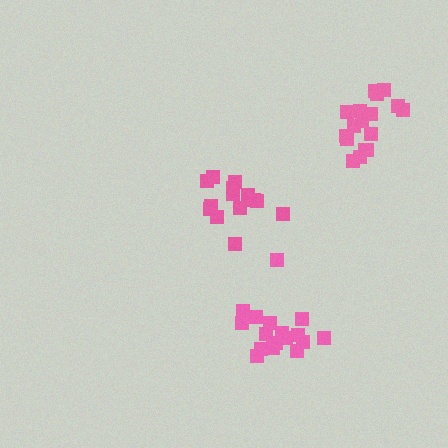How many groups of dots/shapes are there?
There are 3 groups.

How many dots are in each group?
Group 1: 14 dots, Group 2: 17 dots, Group 3: 17 dots (48 total).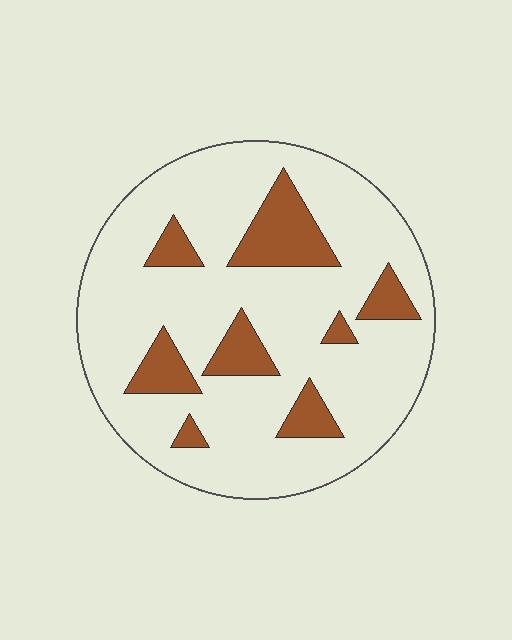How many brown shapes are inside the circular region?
8.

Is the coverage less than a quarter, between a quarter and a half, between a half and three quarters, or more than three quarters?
Less than a quarter.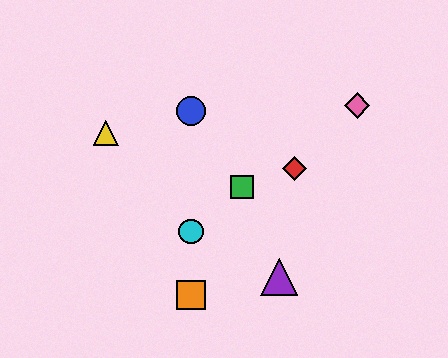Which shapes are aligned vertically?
The blue circle, the orange square, the cyan circle are aligned vertically.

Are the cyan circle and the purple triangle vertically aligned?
No, the cyan circle is at x≈191 and the purple triangle is at x≈279.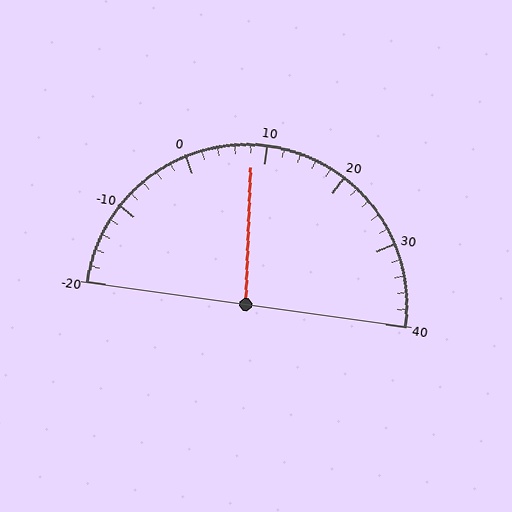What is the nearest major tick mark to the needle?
The nearest major tick mark is 10.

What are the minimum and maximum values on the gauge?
The gauge ranges from -20 to 40.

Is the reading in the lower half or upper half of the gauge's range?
The reading is in the lower half of the range (-20 to 40).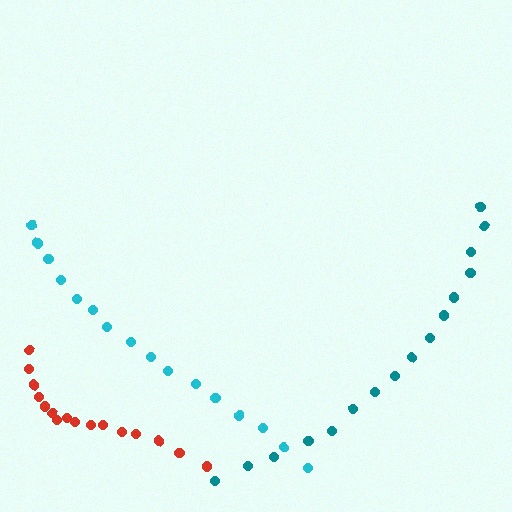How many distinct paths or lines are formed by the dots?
There are 3 distinct paths.